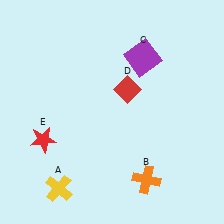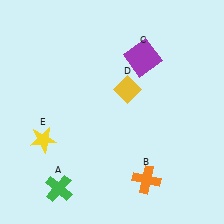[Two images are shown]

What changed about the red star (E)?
In Image 1, E is red. In Image 2, it changed to yellow.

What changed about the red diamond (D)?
In Image 1, D is red. In Image 2, it changed to yellow.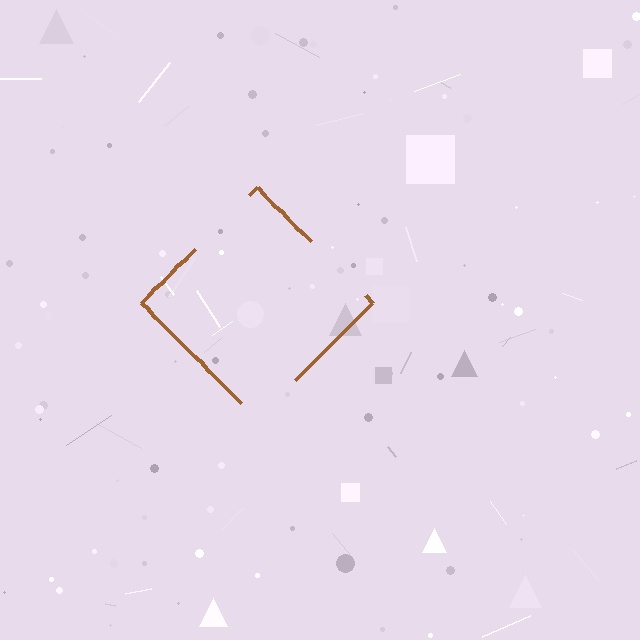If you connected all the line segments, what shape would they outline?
They would outline a diamond.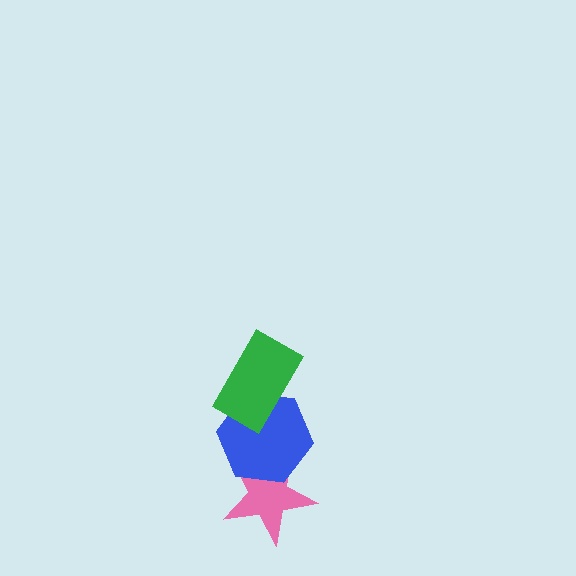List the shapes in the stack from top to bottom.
From top to bottom: the green rectangle, the blue hexagon, the pink star.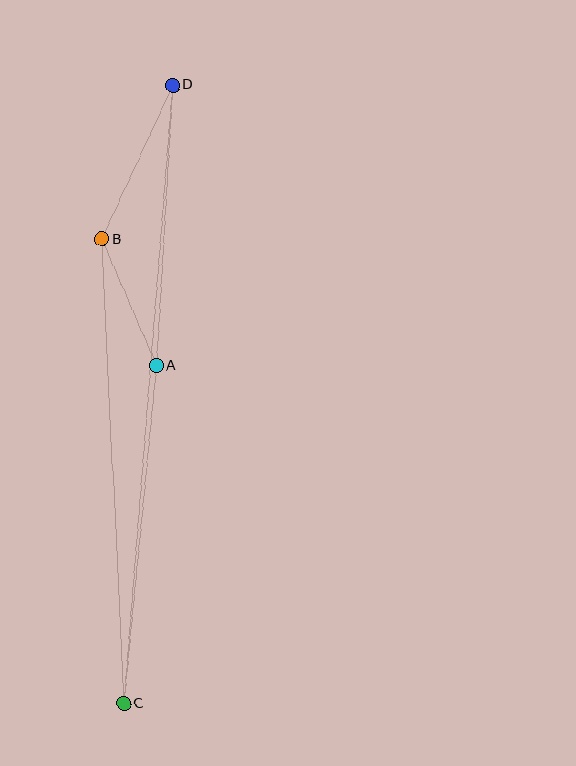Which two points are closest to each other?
Points A and B are closest to each other.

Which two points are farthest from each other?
Points C and D are farthest from each other.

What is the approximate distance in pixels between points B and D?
The distance between B and D is approximately 169 pixels.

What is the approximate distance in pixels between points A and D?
The distance between A and D is approximately 281 pixels.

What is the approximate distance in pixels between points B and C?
The distance between B and C is approximately 465 pixels.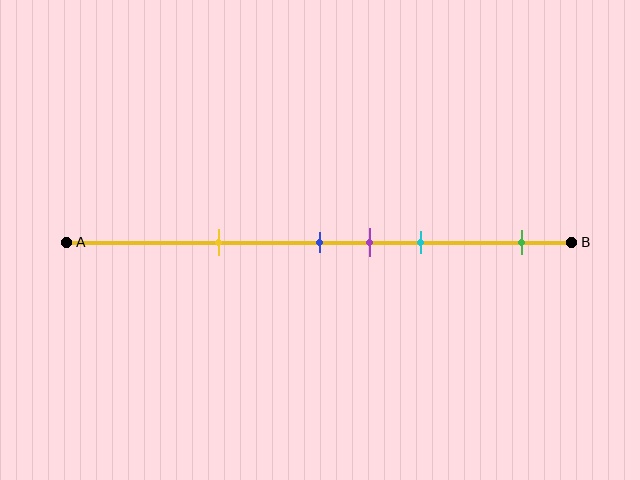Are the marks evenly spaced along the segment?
No, the marks are not evenly spaced.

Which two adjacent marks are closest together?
The blue and purple marks are the closest adjacent pair.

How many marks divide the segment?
There are 5 marks dividing the segment.